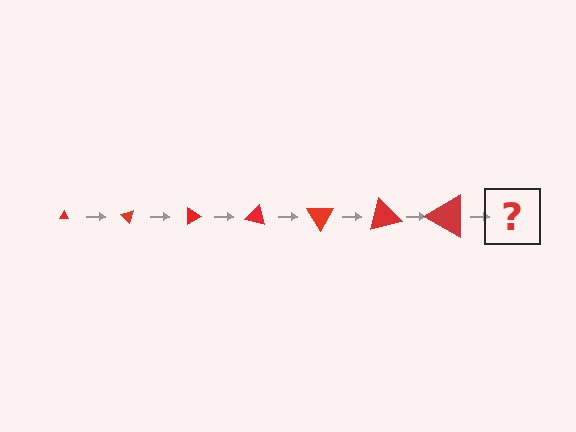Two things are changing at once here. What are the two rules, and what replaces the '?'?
The two rules are that the triangle grows larger each step and it rotates 45 degrees each step. The '?' should be a triangle, larger than the previous one and rotated 315 degrees from the start.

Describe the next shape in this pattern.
It should be a triangle, larger than the previous one and rotated 315 degrees from the start.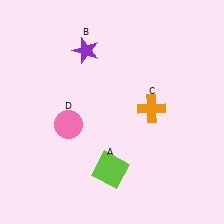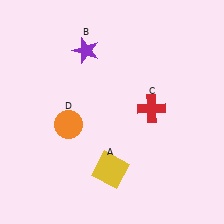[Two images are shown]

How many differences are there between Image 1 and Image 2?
There are 3 differences between the two images.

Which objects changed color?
A changed from lime to yellow. C changed from orange to red. D changed from pink to orange.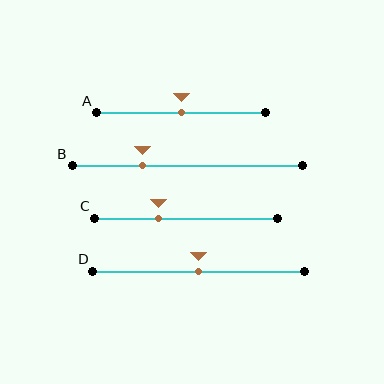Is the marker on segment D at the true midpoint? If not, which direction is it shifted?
Yes, the marker on segment D is at the true midpoint.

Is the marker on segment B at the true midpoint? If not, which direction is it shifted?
No, the marker on segment B is shifted to the left by about 20% of the segment length.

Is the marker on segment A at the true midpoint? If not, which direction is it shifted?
Yes, the marker on segment A is at the true midpoint.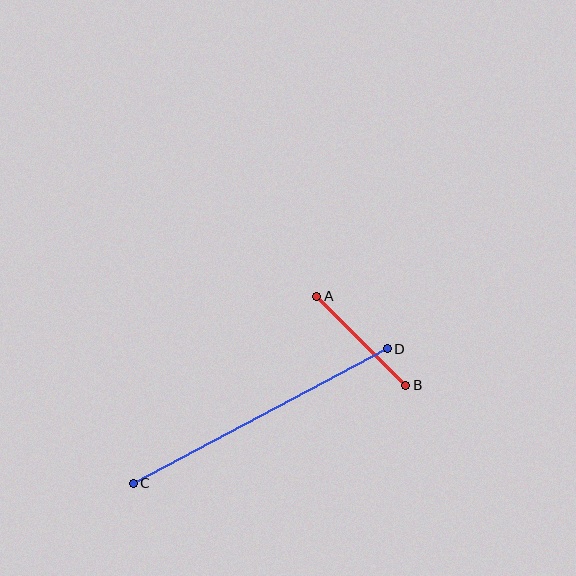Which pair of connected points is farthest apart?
Points C and D are farthest apart.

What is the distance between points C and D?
The distance is approximately 287 pixels.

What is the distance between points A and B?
The distance is approximately 126 pixels.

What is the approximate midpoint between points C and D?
The midpoint is at approximately (260, 416) pixels.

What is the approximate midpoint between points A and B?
The midpoint is at approximately (361, 341) pixels.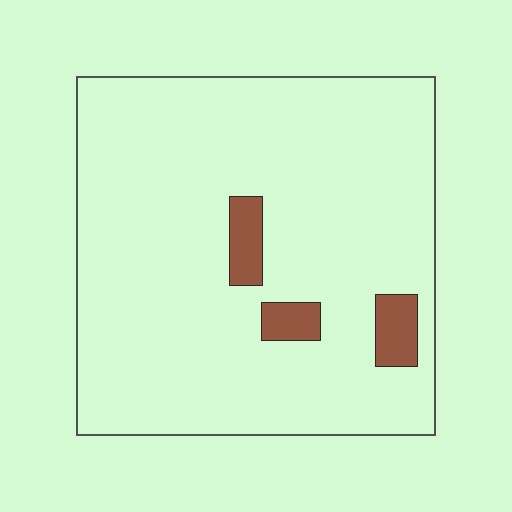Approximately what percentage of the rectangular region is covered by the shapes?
Approximately 5%.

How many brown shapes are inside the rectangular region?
3.